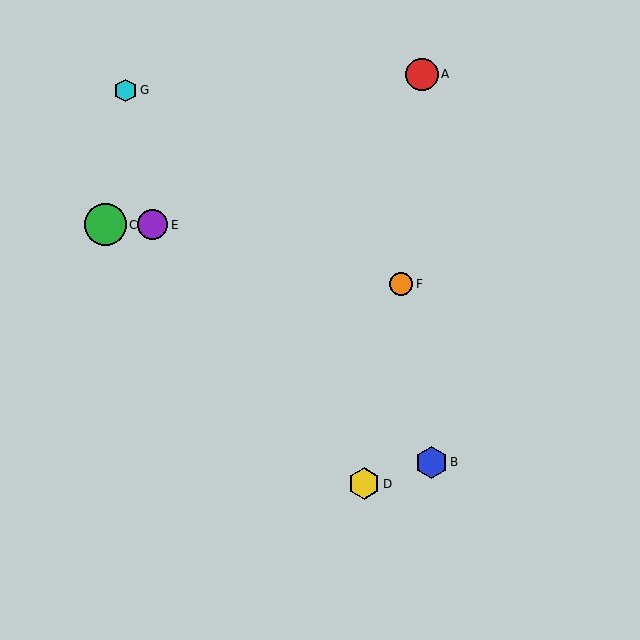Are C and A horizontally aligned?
No, C is at y≈225 and A is at y≈74.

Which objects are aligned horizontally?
Objects C, E are aligned horizontally.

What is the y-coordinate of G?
Object G is at y≈90.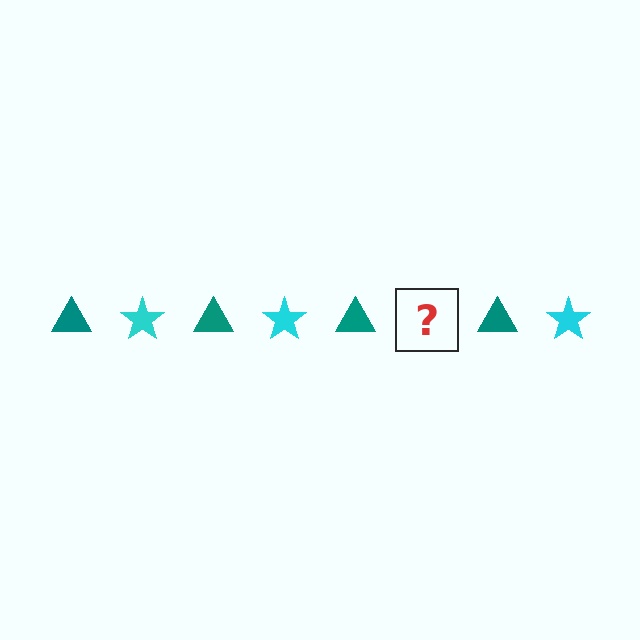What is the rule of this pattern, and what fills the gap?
The rule is that the pattern alternates between teal triangle and cyan star. The gap should be filled with a cyan star.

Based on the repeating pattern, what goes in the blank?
The blank should be a cyan star.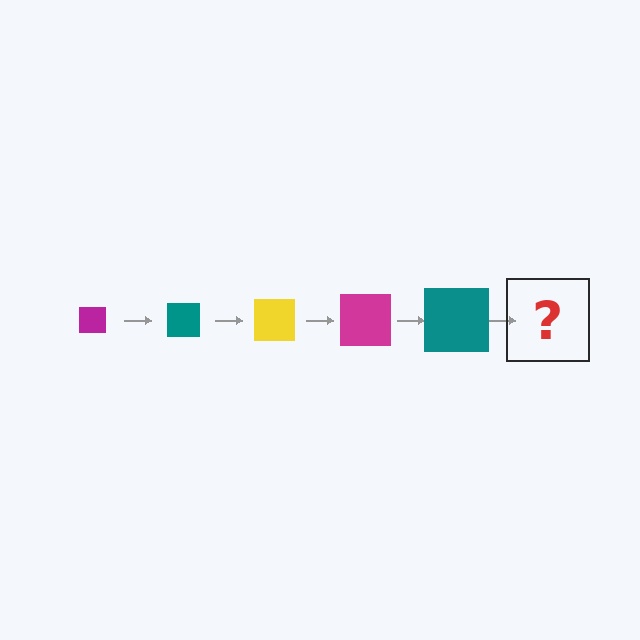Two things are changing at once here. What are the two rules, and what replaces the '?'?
The two rules are that the square grows larger each step and the color cycles through magenta, teal, and yellow. The '?' should be a yellow square, larger than the previous one.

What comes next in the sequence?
The next element should be a yellow square, larger than the previous one.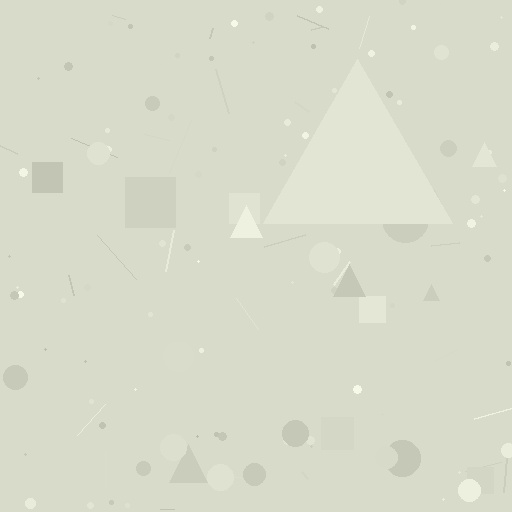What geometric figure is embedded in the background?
A triangle is embedded in the background.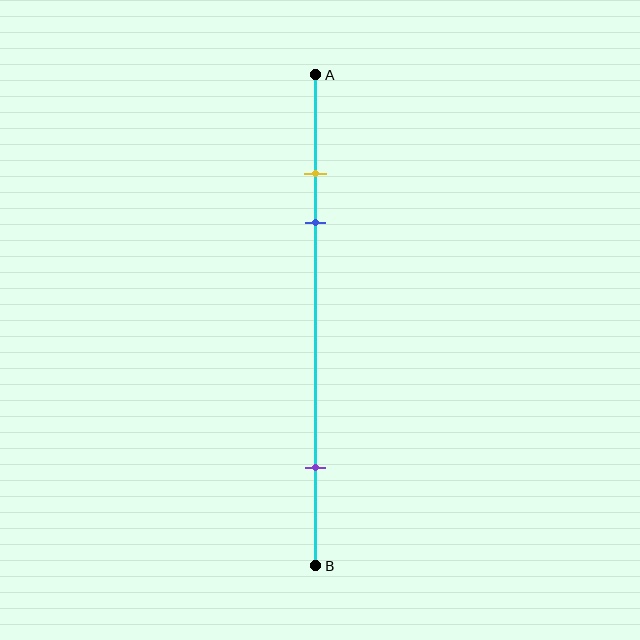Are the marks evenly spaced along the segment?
No, the marks are not evenly spaced.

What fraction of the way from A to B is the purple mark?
The purple mark is approximately 80% (0.8) of the way from A to B.